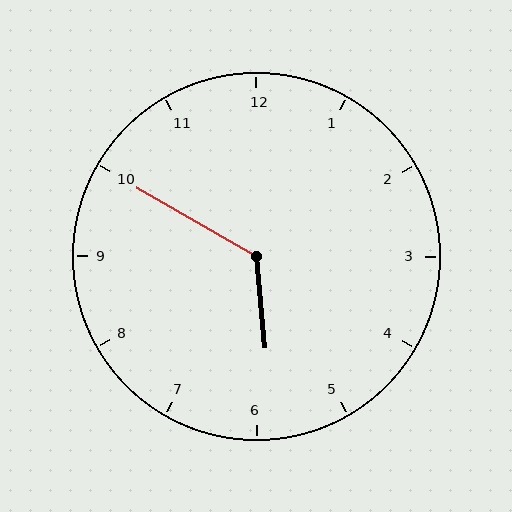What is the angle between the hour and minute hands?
Approximately 125 degrees.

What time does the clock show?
5:50.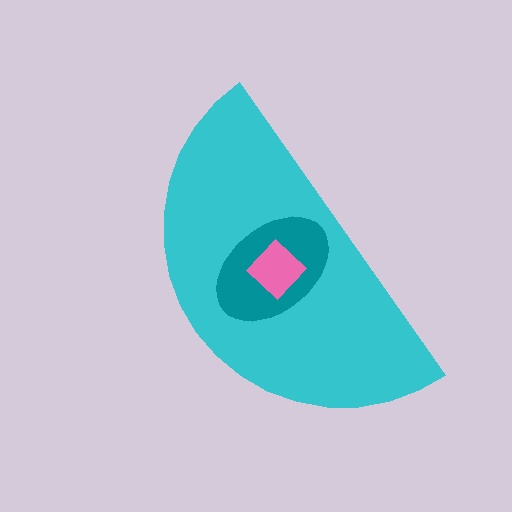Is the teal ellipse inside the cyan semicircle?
Yes.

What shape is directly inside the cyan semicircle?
The teal ellipse.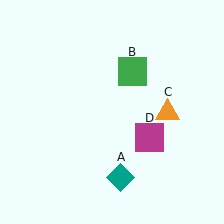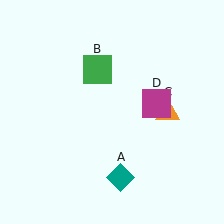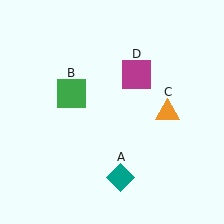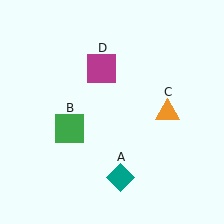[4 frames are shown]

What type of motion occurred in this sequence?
The green square (object B), magenta square (object D) rotated counterclockwise around the center of the scene.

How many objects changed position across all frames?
2 objects changed position: green square (object B), magenta square (object D).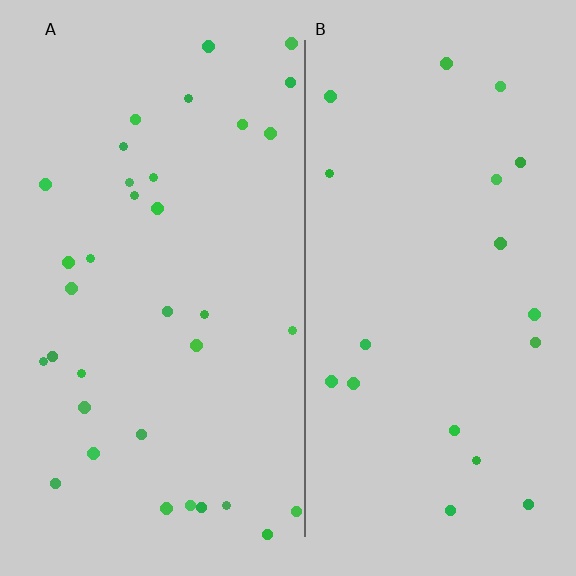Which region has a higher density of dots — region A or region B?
A (the left).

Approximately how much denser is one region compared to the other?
Approximately 1.8× — region A over region B.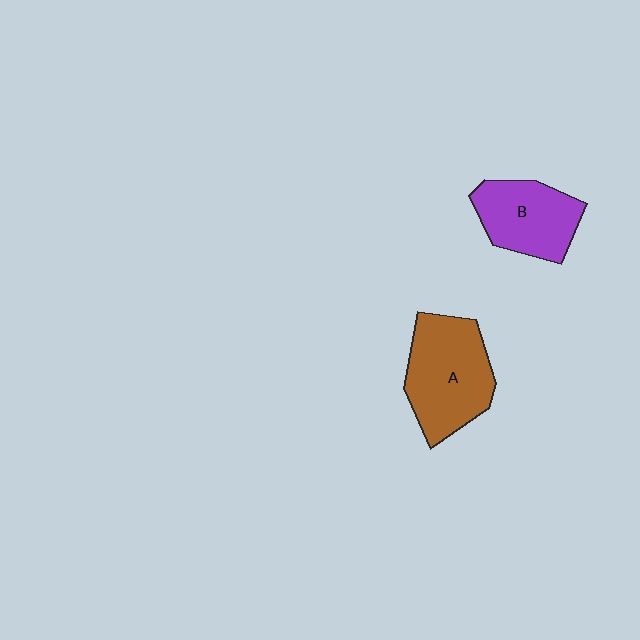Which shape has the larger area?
Shape A (brown).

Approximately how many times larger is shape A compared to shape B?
Approximately 1.3 times.